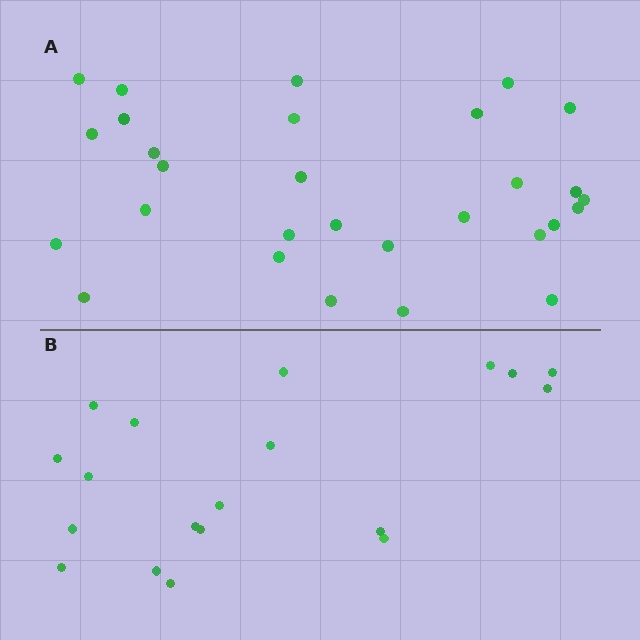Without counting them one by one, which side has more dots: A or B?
Region A (the top region) has more dots.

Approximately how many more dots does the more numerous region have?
Region A has roughly 10 or so more dots than region B.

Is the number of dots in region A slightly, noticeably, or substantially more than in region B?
Region A has substantially more. The ratio is roughly 1.5 to 1.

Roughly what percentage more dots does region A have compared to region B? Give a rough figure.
About 55% more.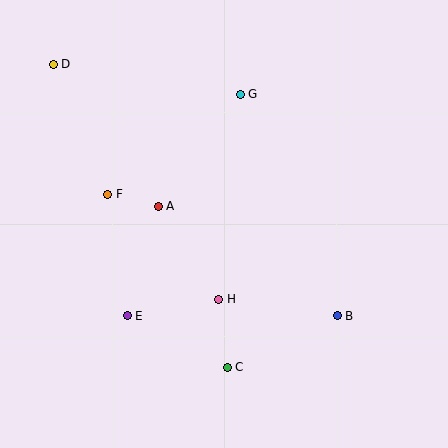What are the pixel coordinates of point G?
Point G is at (240, 94).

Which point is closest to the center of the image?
Point A at (158, 206) is closest to the center.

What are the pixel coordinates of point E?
Point E is at (127, 316).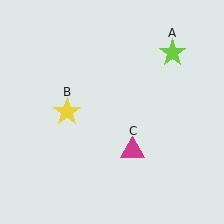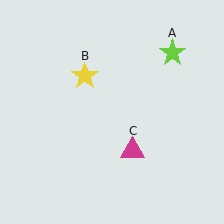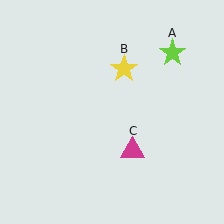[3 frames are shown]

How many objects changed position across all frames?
1 object changed position: yellow star (object B).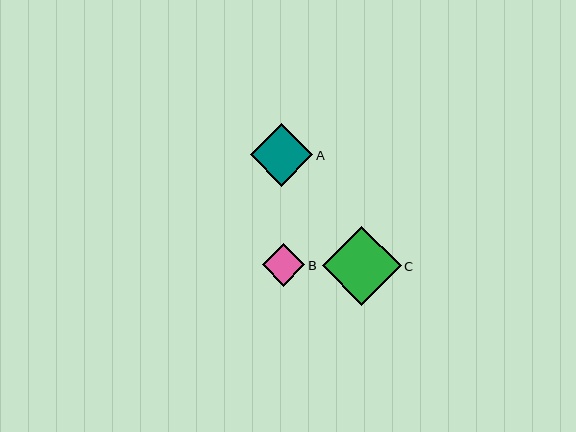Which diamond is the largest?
Diamond C is the largest with a size of approximately 79 pixels.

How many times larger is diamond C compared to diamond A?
Diamond C is approximately 1.3 times the size of diamond A.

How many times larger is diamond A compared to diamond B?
Diamond A is approximately 1.5 times the size of diamond B.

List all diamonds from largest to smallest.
From largest to smallest: C, A, B.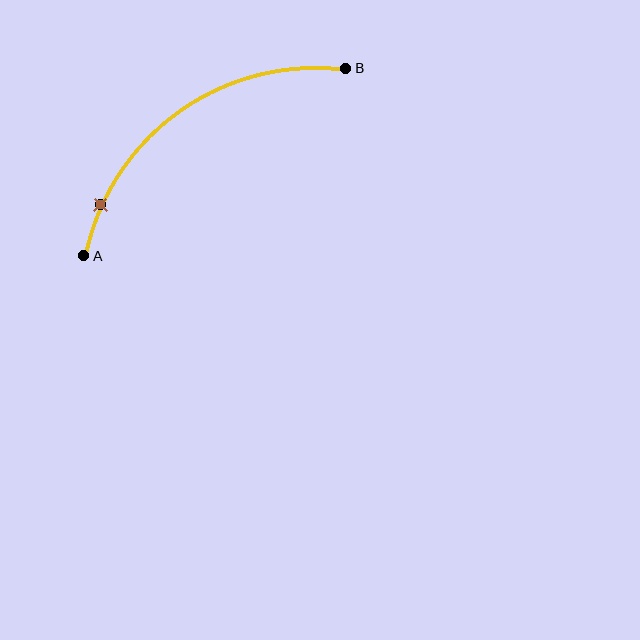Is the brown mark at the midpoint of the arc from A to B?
No. The brown mark lies on the arc but is closer to endpoint A. The arc midpoint would be at the point on the curve equidistant along the arc from both A and B.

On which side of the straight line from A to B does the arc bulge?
The arc bulges above and to the left of the straight line connecting A and B.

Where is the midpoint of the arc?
The arc midpoint is the point on the curve farthest from the straight line joining A and B. It sits above and to the left of that line.